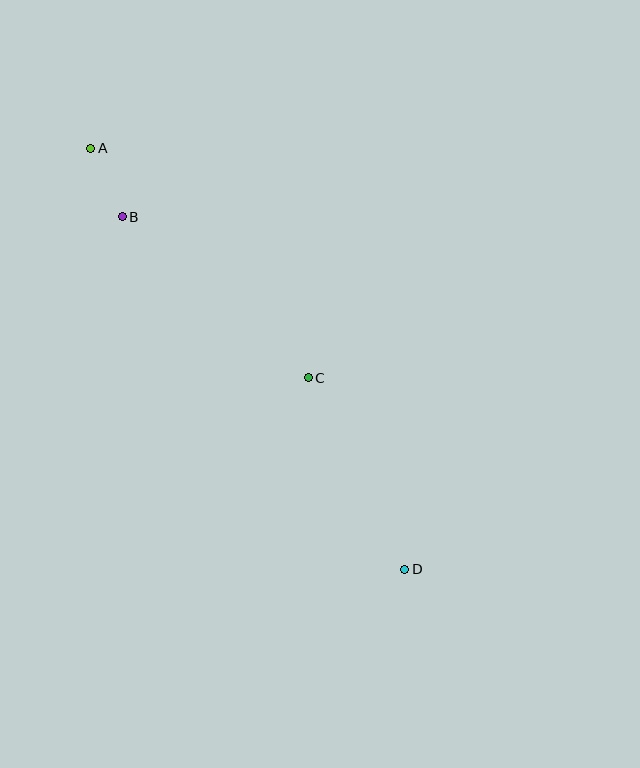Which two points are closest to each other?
Points A and B are closest to each other.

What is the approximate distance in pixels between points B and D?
The distance between B and D is approximately 452 pixels.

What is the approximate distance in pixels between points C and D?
The distance between C and D is approximately 214 pixels.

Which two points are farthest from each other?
Points A and D are farthest from each other.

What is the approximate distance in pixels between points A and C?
The distance between A and C is approximately 316 pixels.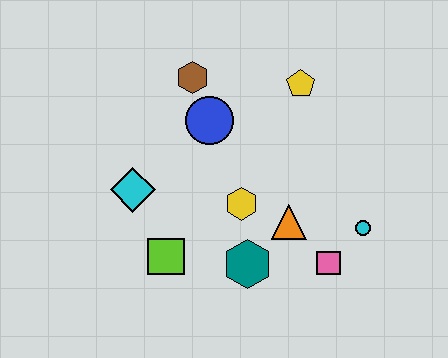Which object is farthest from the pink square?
The brown hexagon is farthest from the pink square.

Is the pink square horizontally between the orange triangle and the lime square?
No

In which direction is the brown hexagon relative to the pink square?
The brown hexagon is above the pink square.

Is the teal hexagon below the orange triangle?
Yes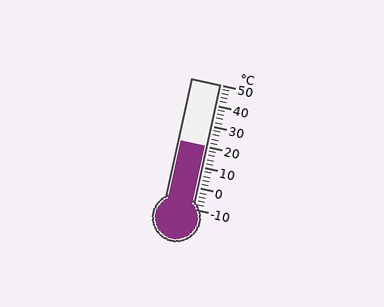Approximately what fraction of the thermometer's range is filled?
The thermometer is filled to approximately 50% of its range.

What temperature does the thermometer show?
The thermometer shows approximately 20°C.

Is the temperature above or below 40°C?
The temperature is below 40°C.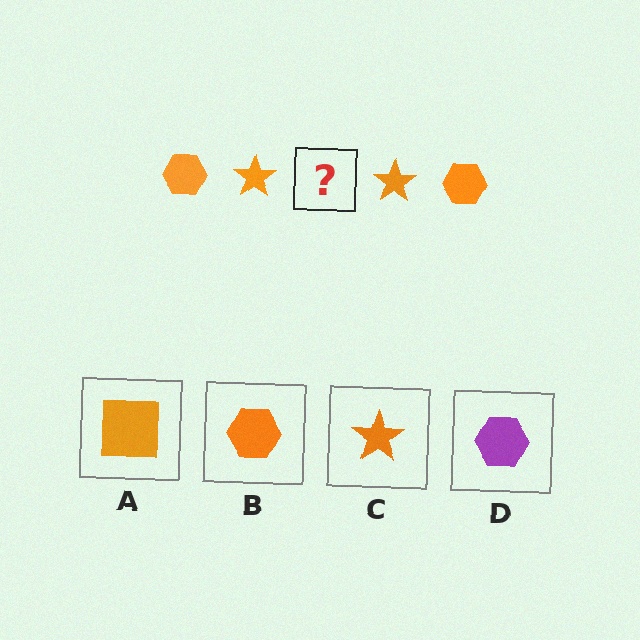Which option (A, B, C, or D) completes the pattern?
B.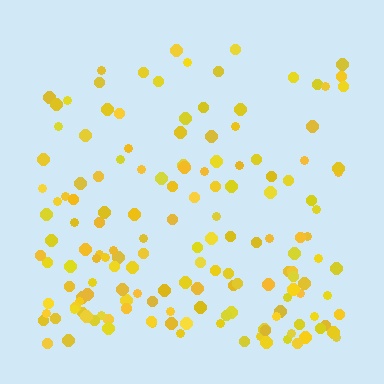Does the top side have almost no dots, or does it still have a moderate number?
Still a moderate number, just noticeably fewer than the bottom.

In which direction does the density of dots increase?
From top to bottom, with the bottom side densest.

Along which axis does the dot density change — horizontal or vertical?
Vertical.